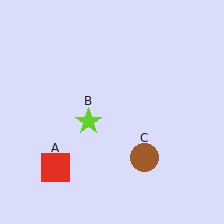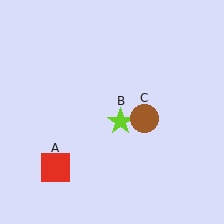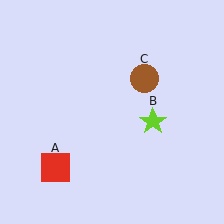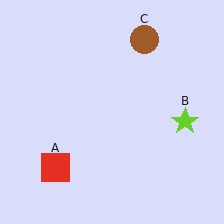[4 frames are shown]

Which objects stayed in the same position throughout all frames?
Red square (object A) remained stationary.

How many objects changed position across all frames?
2 objects changed position: lime star (object B), brown circle (object C).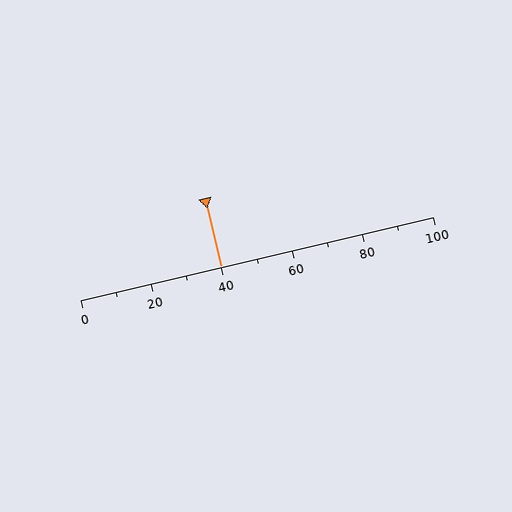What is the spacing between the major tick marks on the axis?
The major ticks are spaced 20 apart.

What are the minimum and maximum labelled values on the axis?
The axis runs from 0 to 100.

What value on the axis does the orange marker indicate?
The marker indicates approximately 40.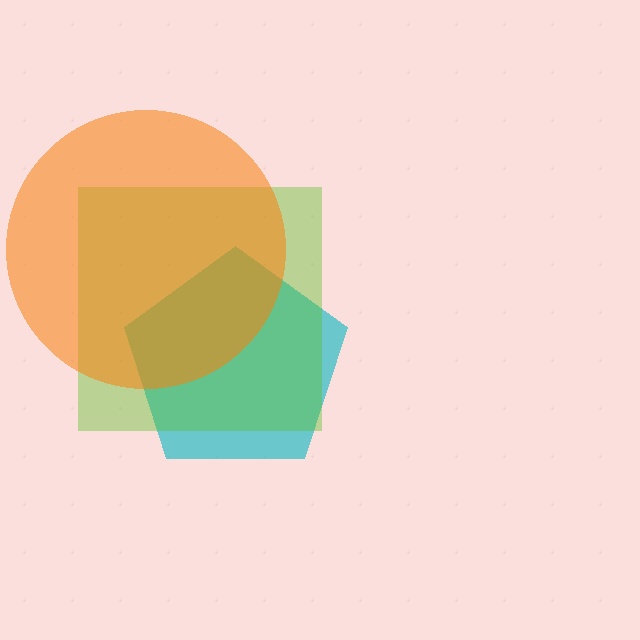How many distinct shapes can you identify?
There are 3 distinct shapes: a cyan pentagon, a lime square, an orange circle.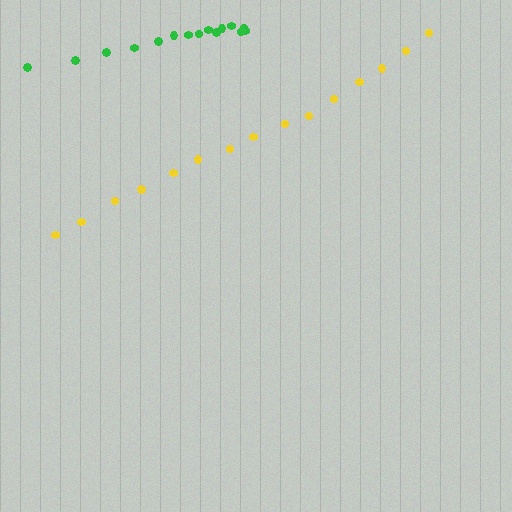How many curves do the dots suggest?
There are 2 distinct paths.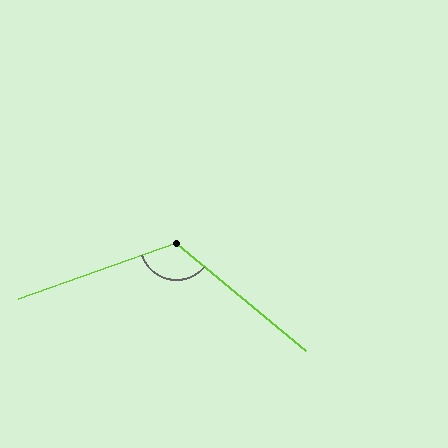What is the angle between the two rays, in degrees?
Approximately 121 degrees.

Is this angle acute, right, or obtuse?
It is obtuse.